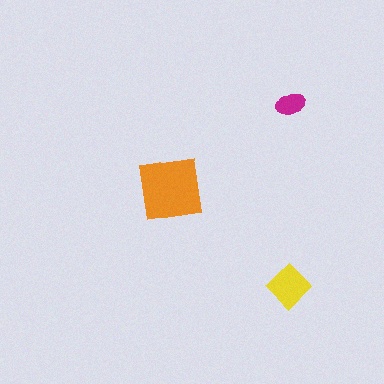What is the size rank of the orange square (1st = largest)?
1st.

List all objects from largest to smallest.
The orange square, the yellow diamond, the magenta ellipse.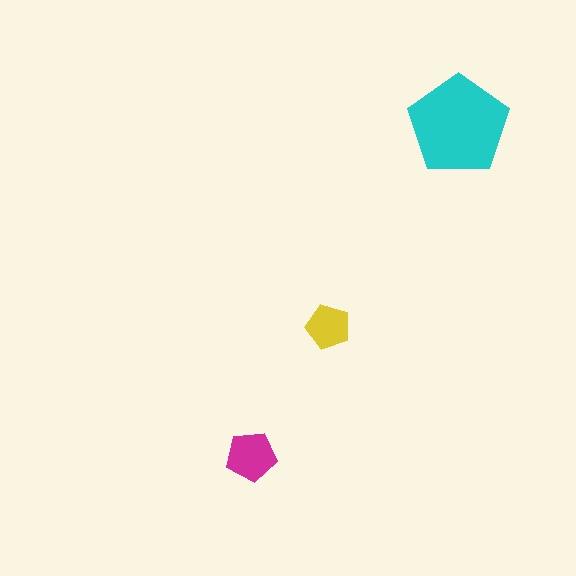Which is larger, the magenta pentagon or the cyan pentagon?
The cyan one.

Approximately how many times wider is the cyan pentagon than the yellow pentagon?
About 2 times wider.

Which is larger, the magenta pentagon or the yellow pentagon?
The magenta one.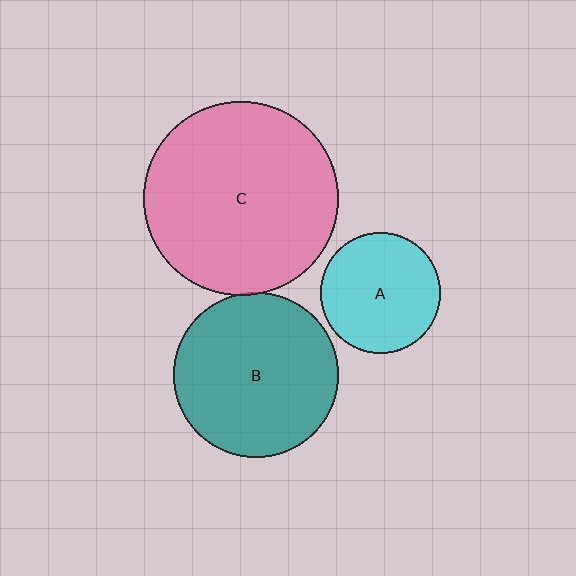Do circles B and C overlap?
Yes.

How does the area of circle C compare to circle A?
Approximately 2.6 times.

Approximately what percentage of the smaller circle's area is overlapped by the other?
Approximately 5%.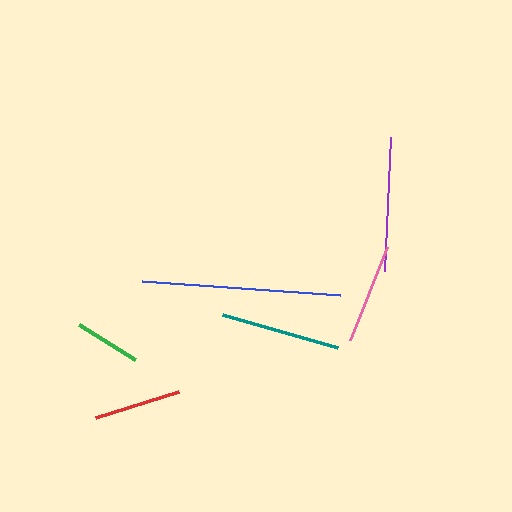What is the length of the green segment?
The green segment is approximately 66 pixels long.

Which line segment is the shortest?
The green line is the shortest at approximately 66 pixels.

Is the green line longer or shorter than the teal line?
The teal line is longer than the green line.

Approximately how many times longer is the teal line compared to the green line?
The teal line is approximately 1.8 times the length of the green line.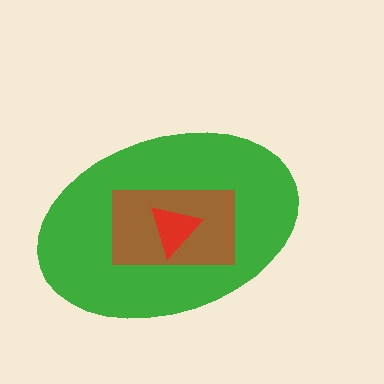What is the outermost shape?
The green ellipse.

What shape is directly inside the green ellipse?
The brown rectangle.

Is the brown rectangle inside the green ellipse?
Yes.